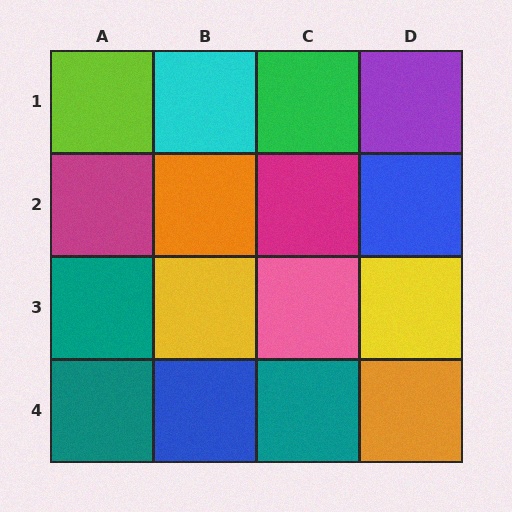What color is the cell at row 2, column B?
Orange.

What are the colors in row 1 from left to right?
Lime, cyan, green, purple.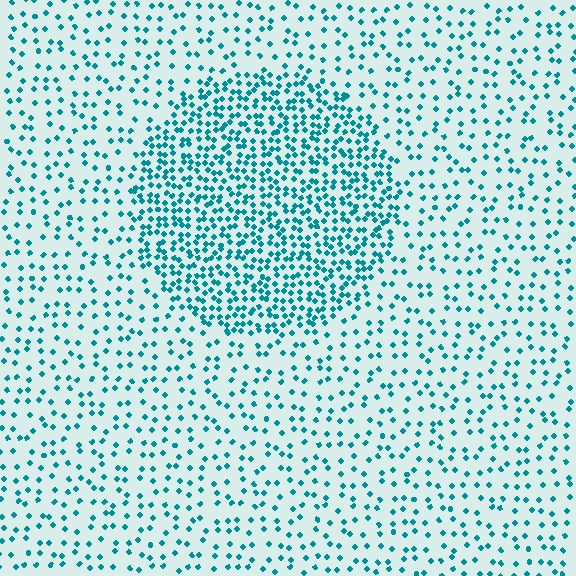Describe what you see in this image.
The image contains small teal elements arranged at two different densities. A circle-shaped region is visible where the elements are more densely packed than the surrounding area.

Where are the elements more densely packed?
The elements are more densely packed inside the circle boundary.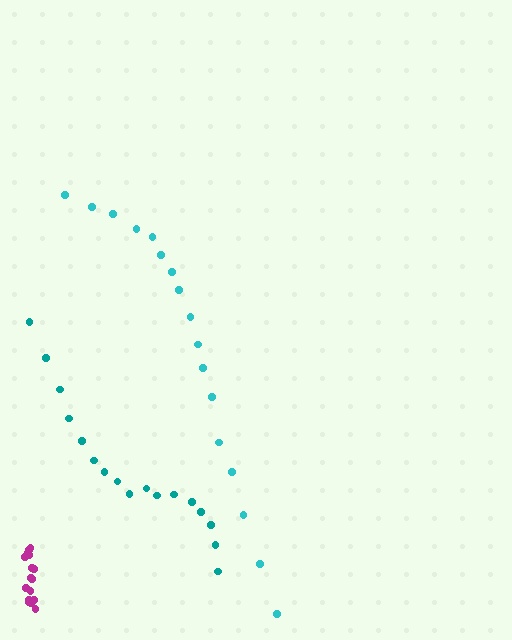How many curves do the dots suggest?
There are 3 distinct paths.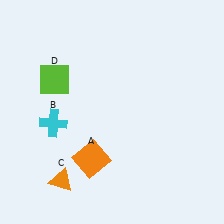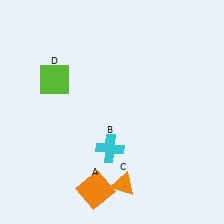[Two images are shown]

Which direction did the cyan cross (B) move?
The cyan cross (B) moved right.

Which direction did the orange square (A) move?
The orange square (A) moved down.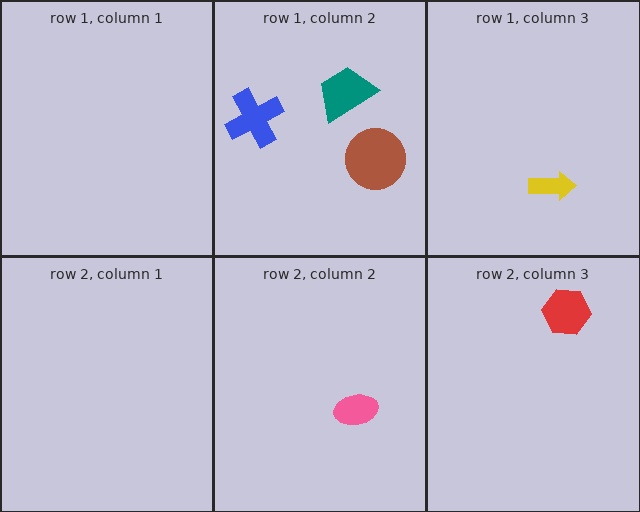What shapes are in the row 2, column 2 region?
The pink ellipse.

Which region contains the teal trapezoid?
The row 1, column 2 region.